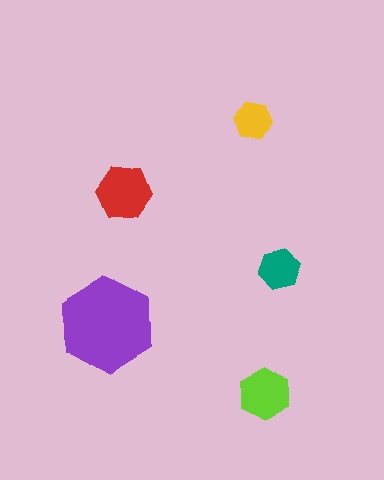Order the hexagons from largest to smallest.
the purple one, the red one, the lime one, the teal one, the yellow one.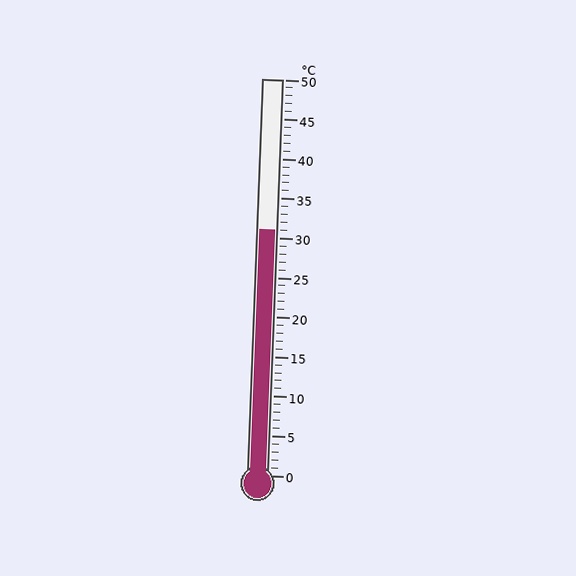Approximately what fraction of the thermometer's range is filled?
The thermometer is filled to approximately 60% of its range.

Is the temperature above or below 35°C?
The temperature is below 35°C.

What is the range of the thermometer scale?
The thermometer scale ranges from 0°C to 50°C.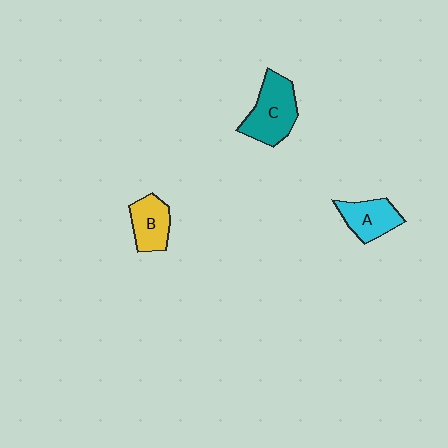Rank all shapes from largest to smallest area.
From largest to smallest: C (teal), A (cyan), B (yellow).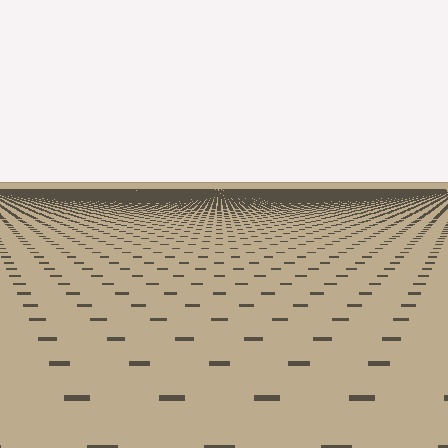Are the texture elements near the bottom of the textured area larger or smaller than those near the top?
Larger. Near the bottom, elements are closer to the viewer and appear at a bigger on-screen size.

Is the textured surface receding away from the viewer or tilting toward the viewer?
The surface is receding away from the viewer. Texture elements get smaller and denser toward the top.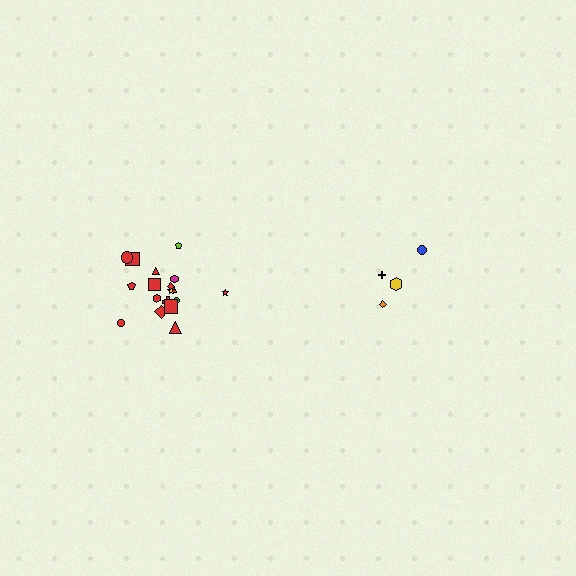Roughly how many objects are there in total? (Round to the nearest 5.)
Roughly 20 objects in total.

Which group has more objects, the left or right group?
The left group.